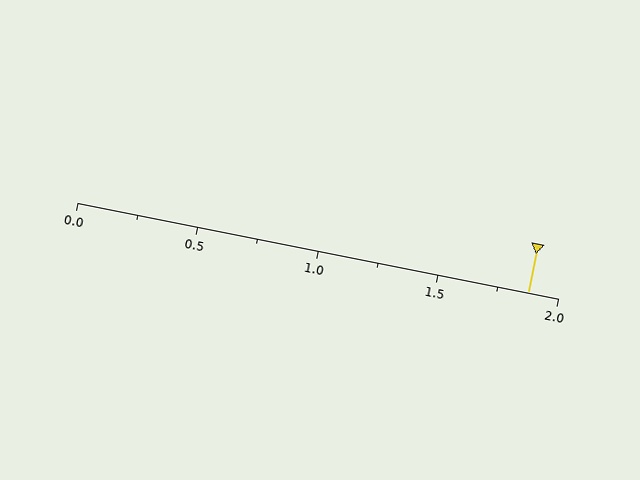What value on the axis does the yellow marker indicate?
The marker indicates approximately 1.88.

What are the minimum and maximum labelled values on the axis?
The axis runs from 0.0 to 2.0.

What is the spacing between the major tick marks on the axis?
The major ticks are spaced 0.5 apart.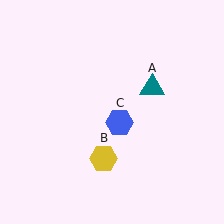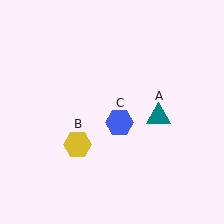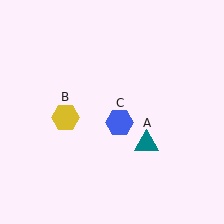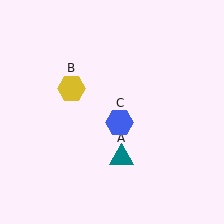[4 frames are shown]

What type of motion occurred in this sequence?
The teal triangle (object A), yellow hexagon (object B) rotated clockwise around the center of the scene.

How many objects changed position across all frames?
2 objects changed position: teal triangle (object A), yellow hexagon (object B).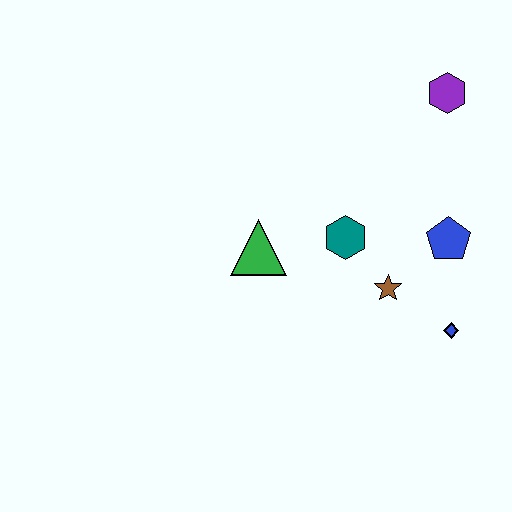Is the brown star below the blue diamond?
No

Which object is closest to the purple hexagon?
The blue pentagon is closest to the purple hexagon.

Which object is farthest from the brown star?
The purple hexagon is farthest from the brown star.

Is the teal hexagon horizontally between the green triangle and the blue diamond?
Yes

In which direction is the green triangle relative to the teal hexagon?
The green triangle is to the left of the teal hexagon.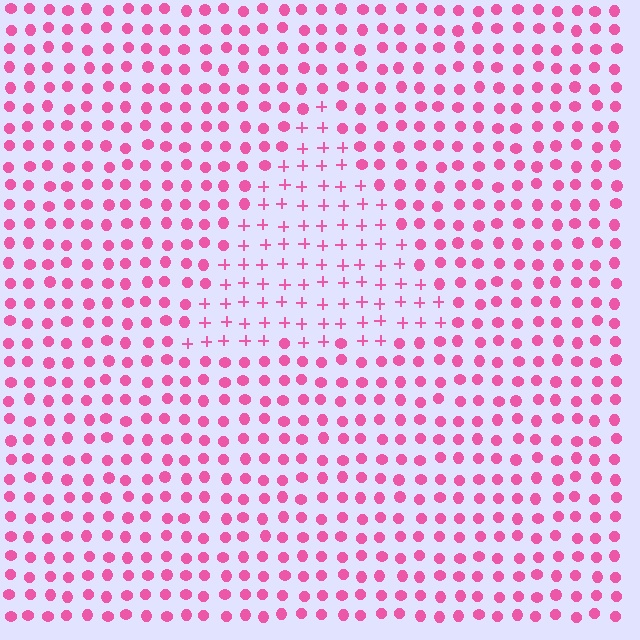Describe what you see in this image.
The image is filled with small pink elements arranged in a uniform grid. A triangle-shaped region contains plus signs, while the surrounding area contains circles. The boundary is defined purely by the change in element shape.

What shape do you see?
I see a triangle.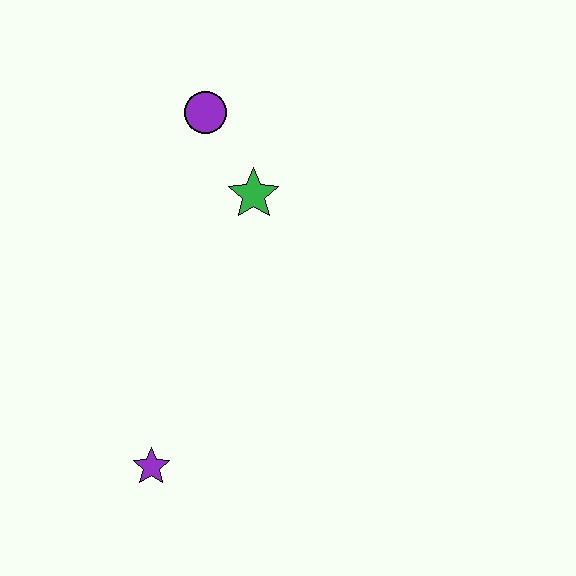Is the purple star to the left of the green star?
Yes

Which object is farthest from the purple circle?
The purple star is farthest from the purple circle.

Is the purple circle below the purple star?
No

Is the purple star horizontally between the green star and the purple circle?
No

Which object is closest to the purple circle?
The green star is closest to the purple circle.